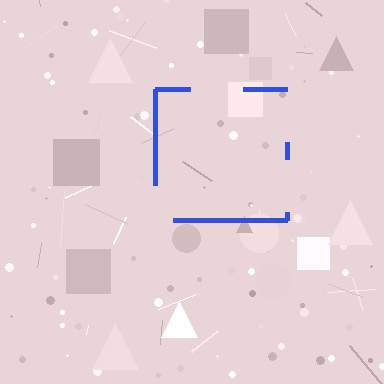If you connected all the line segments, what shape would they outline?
They would outline a square.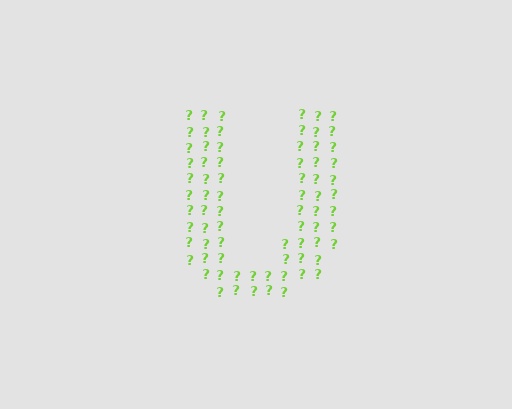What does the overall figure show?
The overall figure shows the letter U.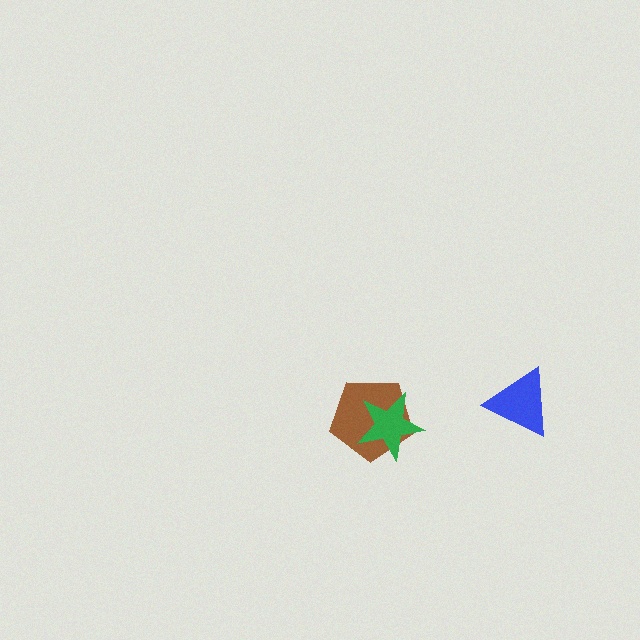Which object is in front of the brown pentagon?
The green star is in front of the brown pentagon.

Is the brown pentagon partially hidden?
Yes, it is partially covered by another shape.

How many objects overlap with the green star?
1 object overlaps with the green star.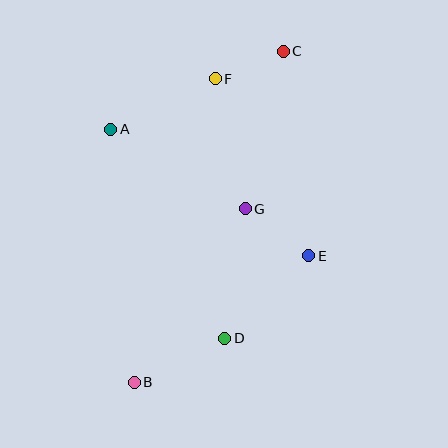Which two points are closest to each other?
Points C and F are closest to each other.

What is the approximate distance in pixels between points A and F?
The distance between A and F is approximately 116 pixels.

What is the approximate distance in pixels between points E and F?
The distance between E and F is approximately 200 pixels.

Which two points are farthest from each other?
Points B and C are farthest from each other.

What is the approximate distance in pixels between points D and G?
The distance between D and G is approximately 131 pixels.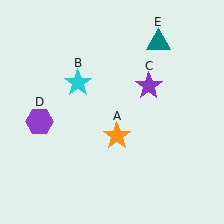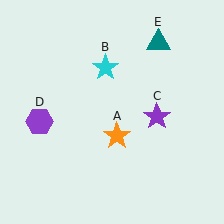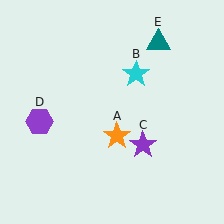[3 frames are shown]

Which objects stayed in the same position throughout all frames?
Orange star (object A) and purple hexagon (object D) and teal triangle (object E) remained stationary.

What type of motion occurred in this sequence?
The cyan star (object B), purple star (object C) rotated clockwise around the center of the scene.